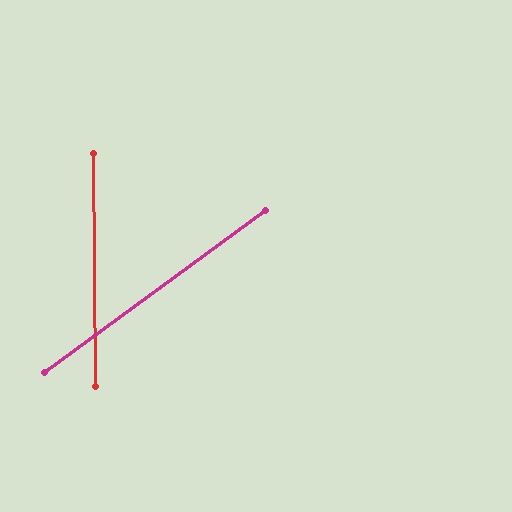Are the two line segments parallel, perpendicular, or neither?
Neither parallel nor perpendicular — they differ by about 54°.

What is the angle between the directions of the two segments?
Approximately 54 degrees.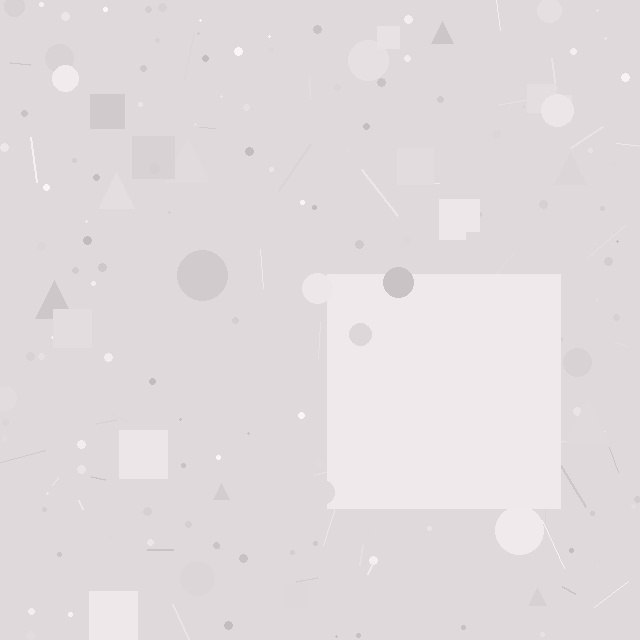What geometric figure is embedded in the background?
A square is embedded in the background.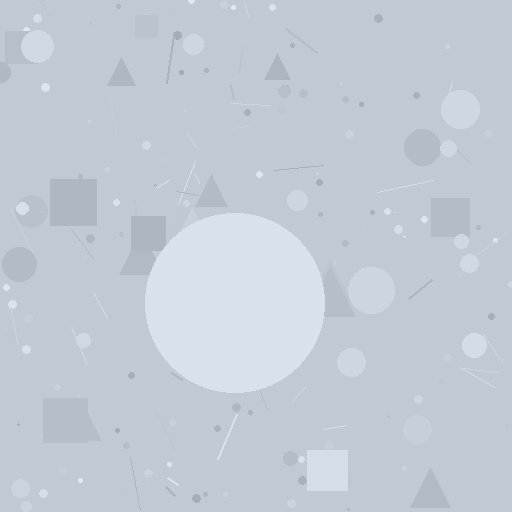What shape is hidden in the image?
A circle is hidden in the image.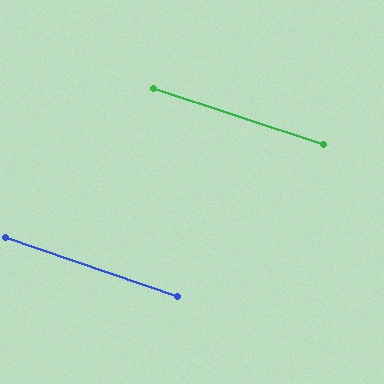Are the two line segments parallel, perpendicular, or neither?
Parallel — their directions differ by only 0.6°.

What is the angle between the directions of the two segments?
Approximately 1 degree.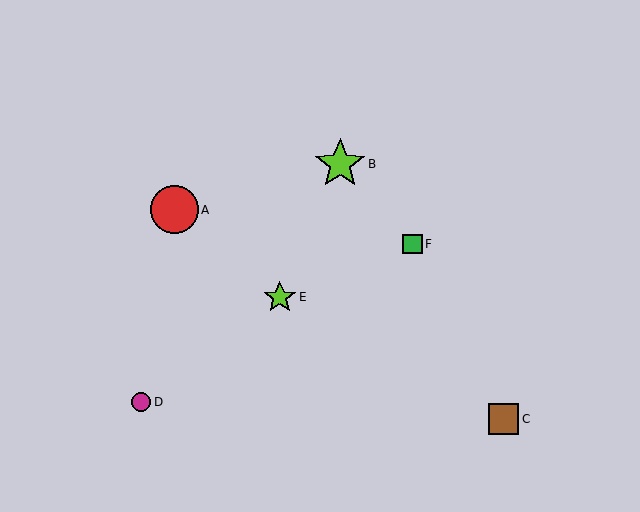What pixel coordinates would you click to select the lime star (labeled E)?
Click at (280, 297) to select the lime star E.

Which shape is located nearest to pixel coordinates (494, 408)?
The brown square (labeled C) at (503, 419) is nearest to that location.